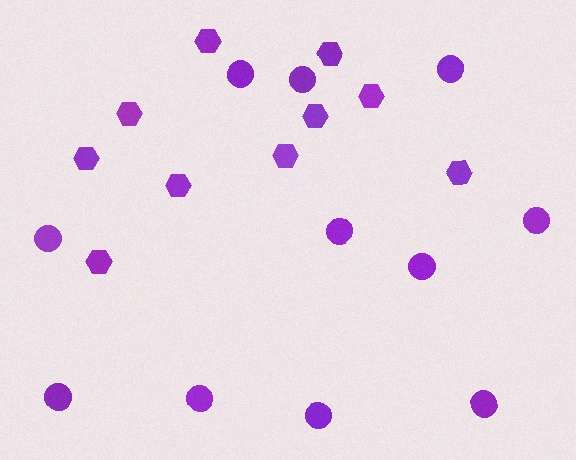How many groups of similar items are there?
There are 2 groups: one group of hexagons (10) and one group of circles (11).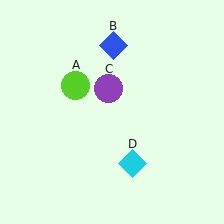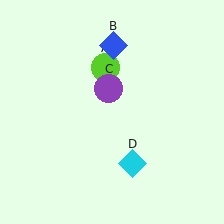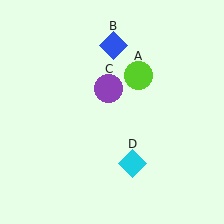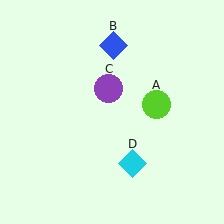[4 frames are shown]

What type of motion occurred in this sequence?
The lime circle (object A) rotated clockwise around the center of the scene.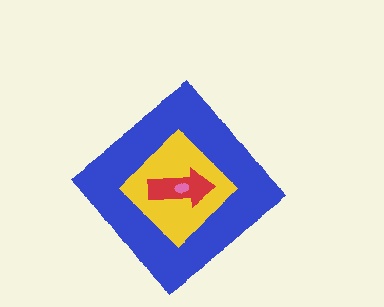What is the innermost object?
The pink ellipse.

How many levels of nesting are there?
4.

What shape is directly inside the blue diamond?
The yellow diamond.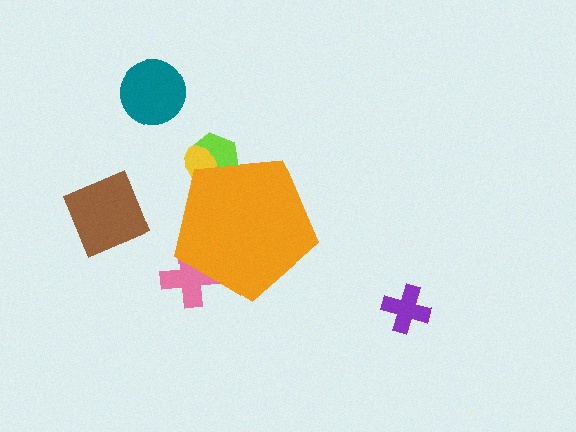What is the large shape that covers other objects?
An orange pentagon.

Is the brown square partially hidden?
No, the brown square is fully visible.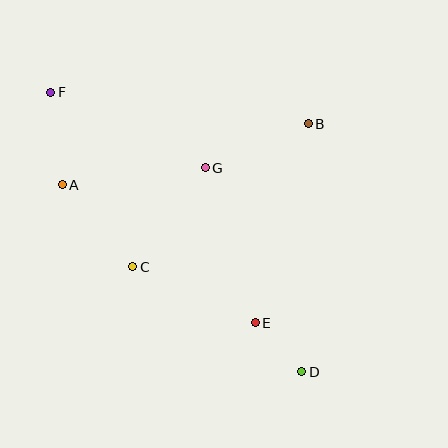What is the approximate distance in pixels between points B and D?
The distance between B and D is approximately 248 pixels.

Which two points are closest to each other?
Points D and E are closest to each other.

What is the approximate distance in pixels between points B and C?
The distance between B and C is approximately 226 pixels.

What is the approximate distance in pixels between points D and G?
The distance between D and G is approximately 226 pixels.